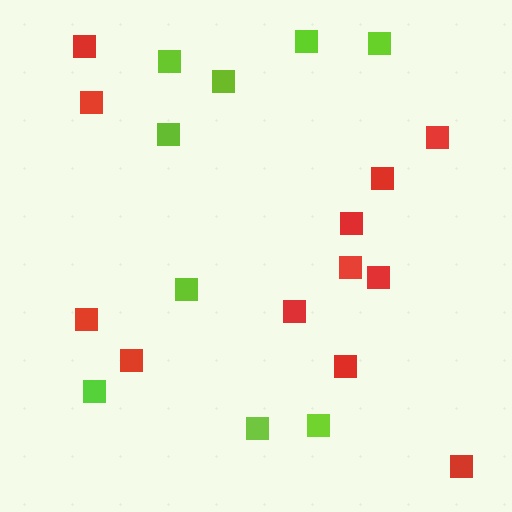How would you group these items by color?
There are 2 groups: one group of red squares (12) and one group of lime squares (9).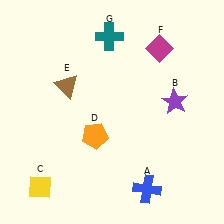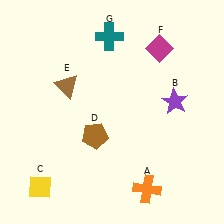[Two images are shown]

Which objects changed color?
A changed from blue to orange. D changed from orange to brown.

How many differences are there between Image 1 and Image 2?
There are 2 differences between the two images.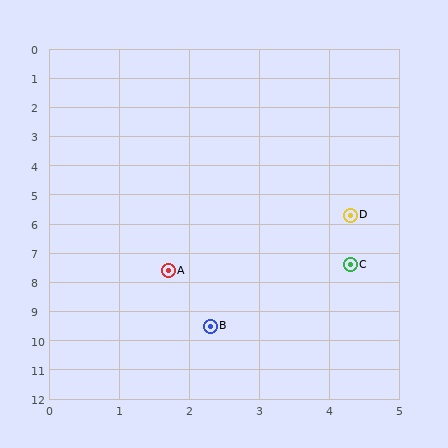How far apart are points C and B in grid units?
Points C and B are about 2.9 grid units apart.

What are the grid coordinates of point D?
Point D is at approximately (4.3, 5.7).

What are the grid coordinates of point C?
Point C is at approximately (4.3, 7.4).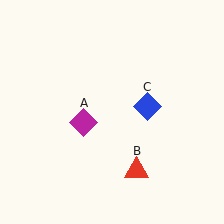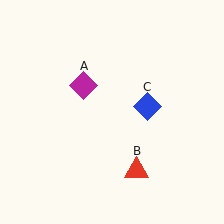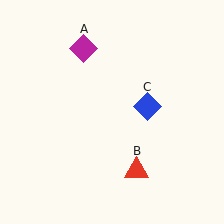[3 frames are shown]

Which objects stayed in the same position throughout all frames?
Red triangle (object B) and blue diamond (object C) remained stationary.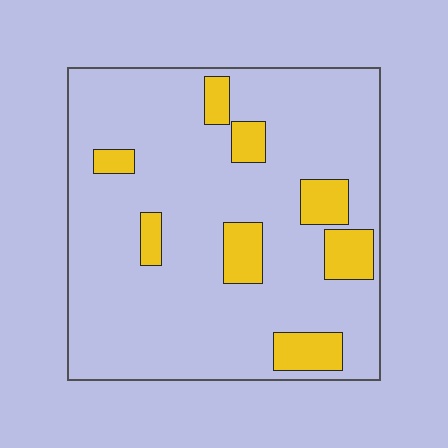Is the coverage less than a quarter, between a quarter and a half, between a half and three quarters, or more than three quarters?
Less than a quarter.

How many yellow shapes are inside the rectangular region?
8.